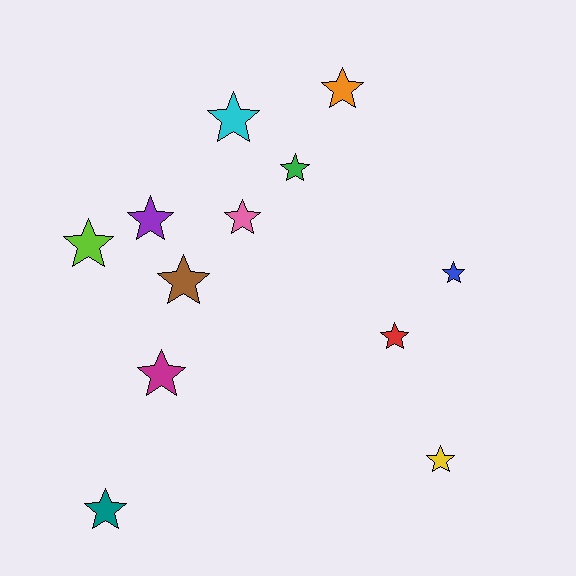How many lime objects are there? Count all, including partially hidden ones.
There is 1 lime object.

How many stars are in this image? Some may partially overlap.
There are 12 stars.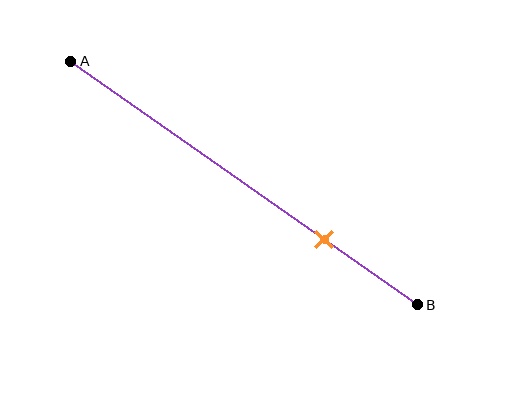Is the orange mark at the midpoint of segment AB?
No, the mark is at about 75% from A, not at the 50% midpoint.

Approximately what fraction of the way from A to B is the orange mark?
The orange mark is approximately 75% of the way from A to B.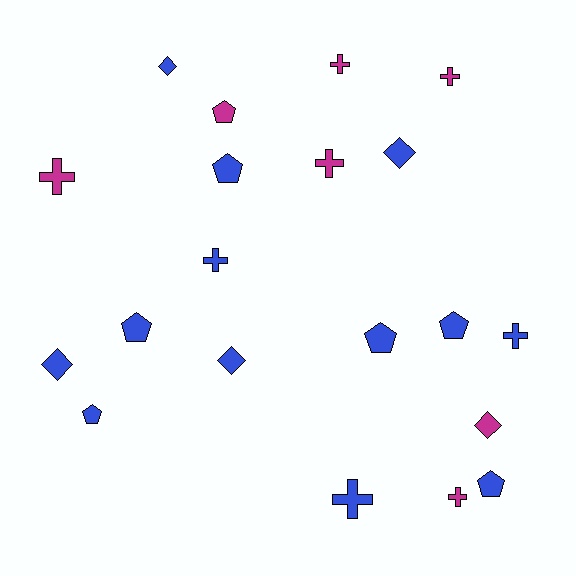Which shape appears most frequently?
Cross, with 8 objects.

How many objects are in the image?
There are 20 objects.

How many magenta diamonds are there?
There is 1 magenta diamond.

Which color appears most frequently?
Blue, with 13 objects.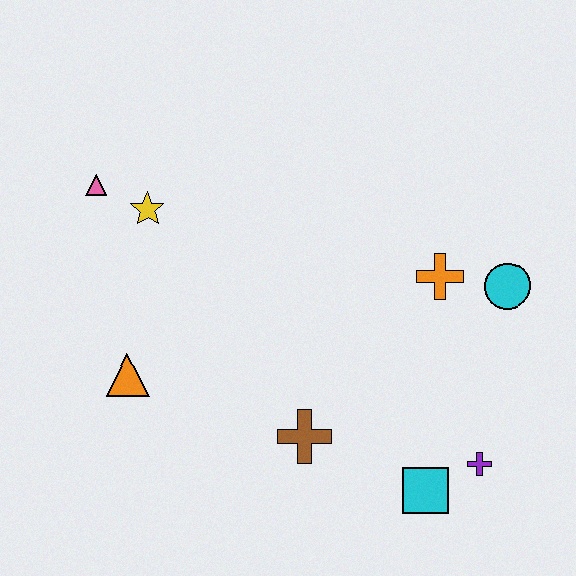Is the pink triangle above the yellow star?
Yes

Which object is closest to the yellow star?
The pink triangle is closest to the yellow star.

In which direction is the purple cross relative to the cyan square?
The purple cross is to the right of the cyan square.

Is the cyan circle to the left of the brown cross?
No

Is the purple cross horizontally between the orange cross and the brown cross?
No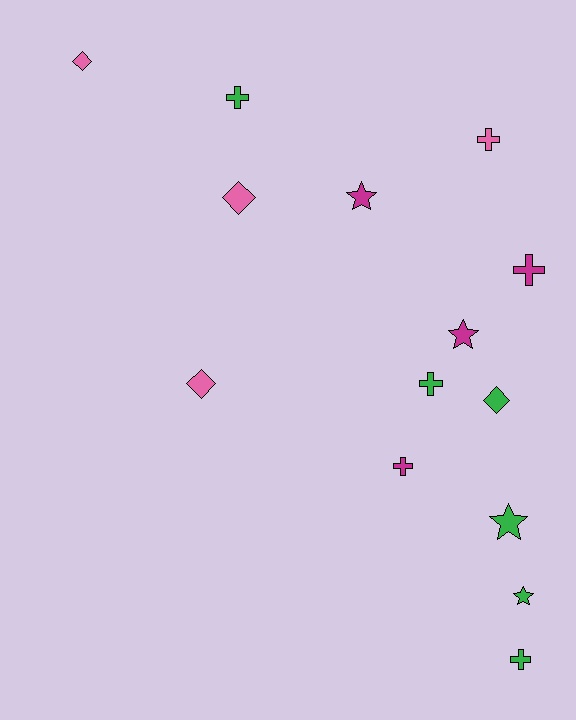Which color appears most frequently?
Green, with 6 objects.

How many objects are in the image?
There are 14 objects.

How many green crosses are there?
There are 3 green crosses.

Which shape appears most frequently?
Cross, with 6 objects.